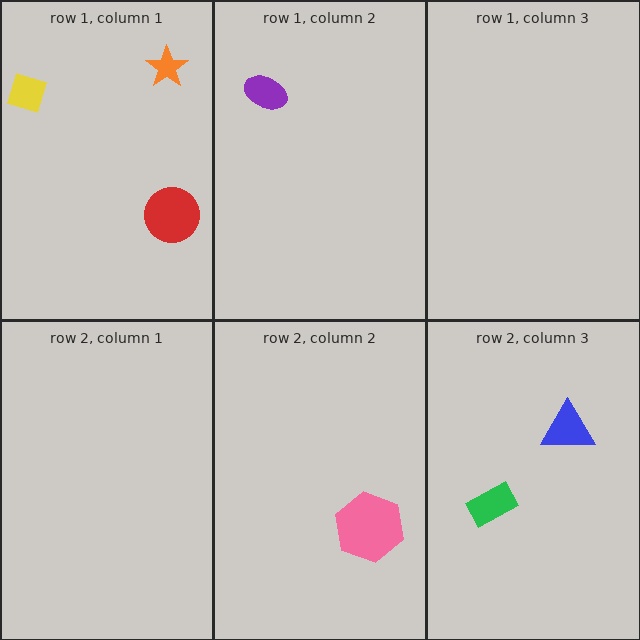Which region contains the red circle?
The row 1, column 1 region.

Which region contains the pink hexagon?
The row 2, column 2 region.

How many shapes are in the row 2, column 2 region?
1.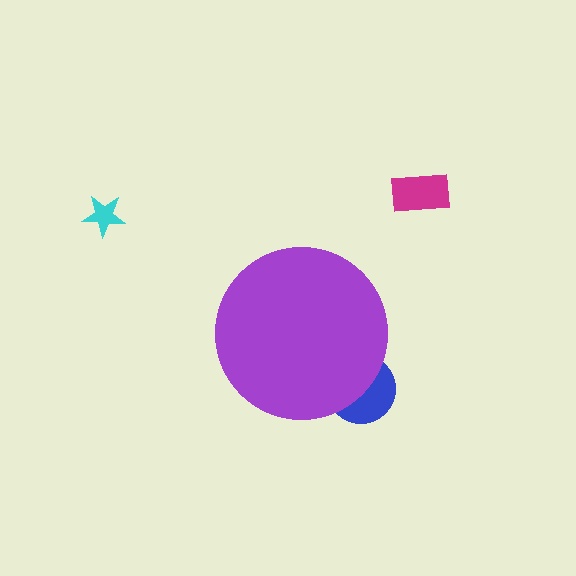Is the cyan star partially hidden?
No, the cyan star is fully visible.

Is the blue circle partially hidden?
Yes, the blue circle is partially hidden behind the purple circle.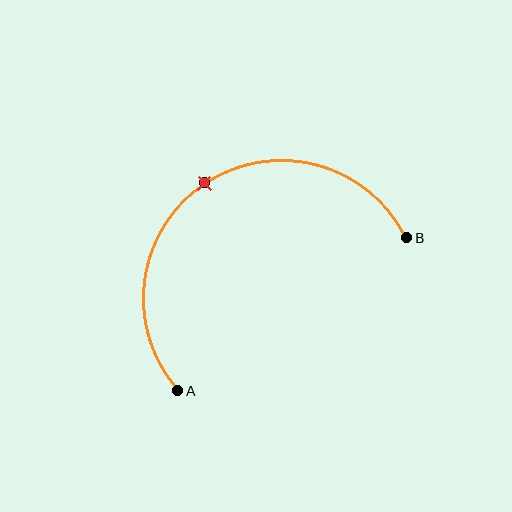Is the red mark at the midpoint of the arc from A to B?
Yes. The red mark lies on the arc at equal arc-length from both A and B — it is the arc midpoint.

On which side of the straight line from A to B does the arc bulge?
The arc bulges above the straight line connecting A and B.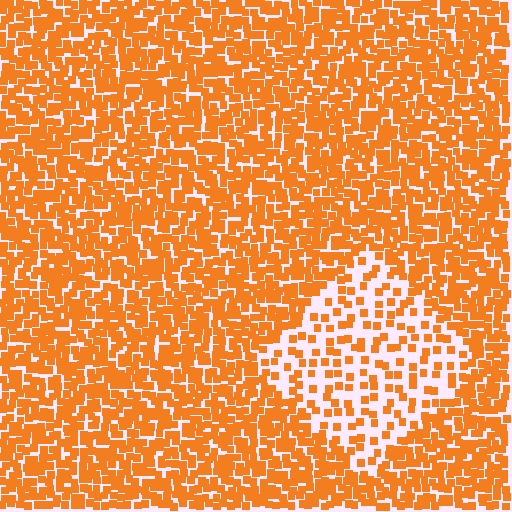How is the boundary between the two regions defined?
The boundary is defined by a change in element density (approximately 2.5x ratio). All elements are the same color, size, and shape.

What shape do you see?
I see a diamond.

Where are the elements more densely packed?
The elements are more densely packed outside the diamond boundary.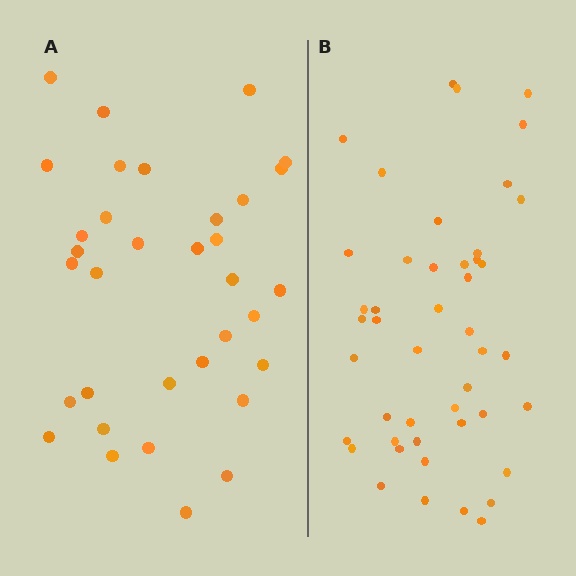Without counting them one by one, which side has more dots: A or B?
Region B (the right region) has more dots.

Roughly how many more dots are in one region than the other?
Region B has roughly 12 or so more dots than region A.